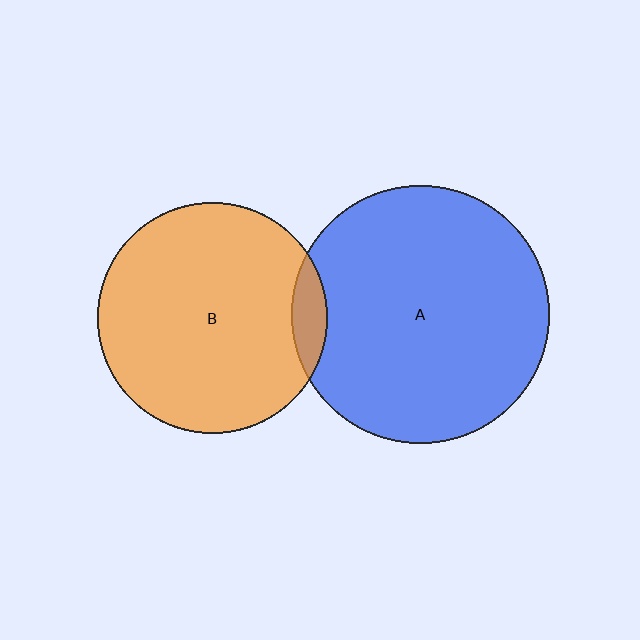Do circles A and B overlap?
Yes.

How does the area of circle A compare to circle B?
Approximately 1.3 times.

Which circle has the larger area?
Circle A (blue).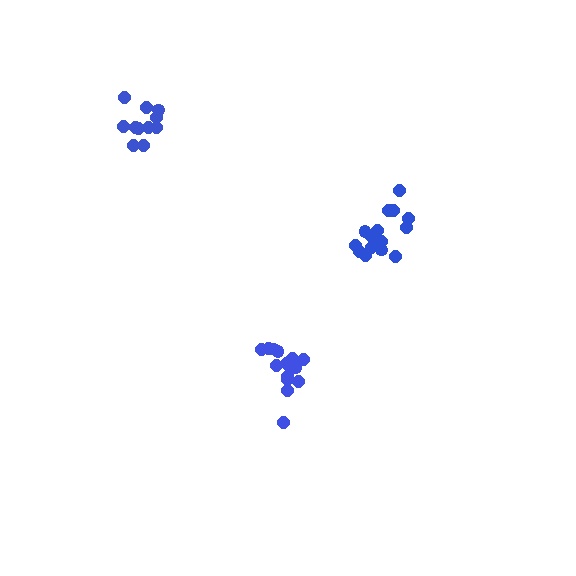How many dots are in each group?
Group 1: 15 dots, Group 2: 16 dots, Group 3: 11 dots (42 total).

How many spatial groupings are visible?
There are 3 spatial groupings.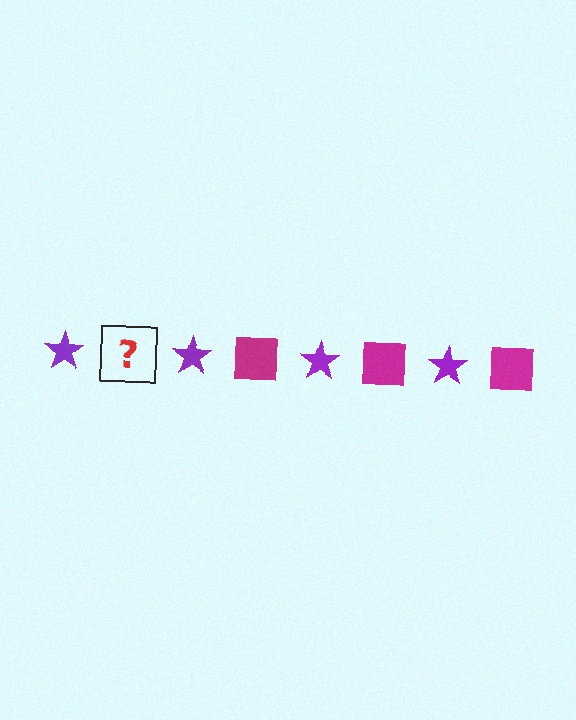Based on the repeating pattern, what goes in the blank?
The blank should be a magenta square.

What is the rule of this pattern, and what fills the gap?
The rule is that the pattern alternates between purple star and magenta square. The gap should be filled with a magenta square.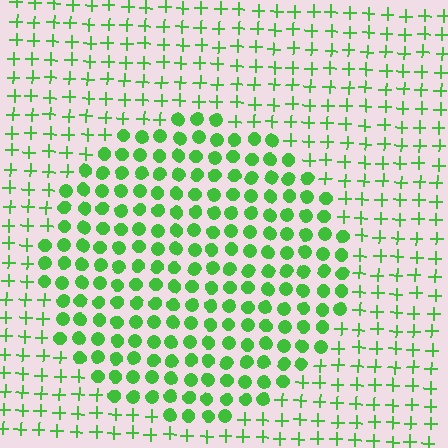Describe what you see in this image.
The image is filled with small green elements arranged in a uniform grid. A circle-shaped region contains circles, while the surrounding area contains plus signs. The boundary is defined purely by the change in element shape.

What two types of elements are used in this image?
The image uses circles inside the circle region and plus signs outside it.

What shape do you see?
I see a circle.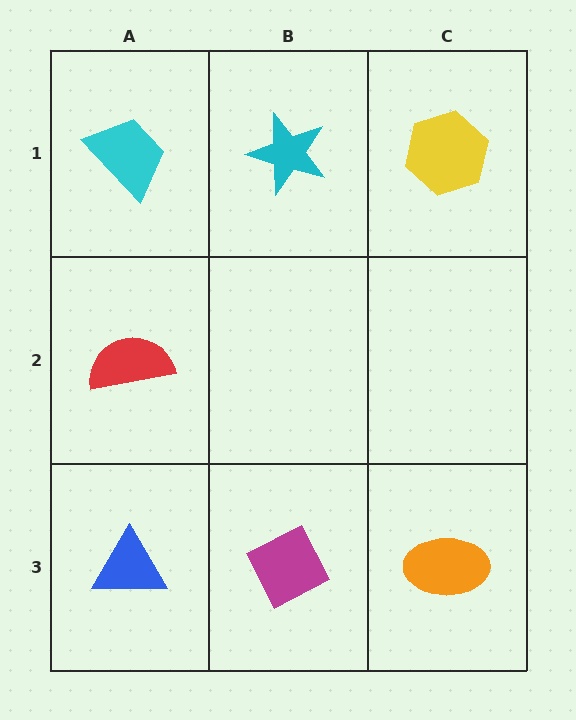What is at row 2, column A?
A red semicircle.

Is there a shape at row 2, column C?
No, that cell is empty.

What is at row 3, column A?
A blue triangle.